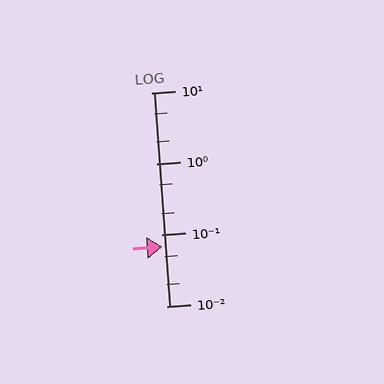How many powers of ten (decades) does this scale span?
The scale spans 3 decades, from 0.01 to 10.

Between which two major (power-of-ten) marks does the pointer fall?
The pointer is between 0.01 and 0.1.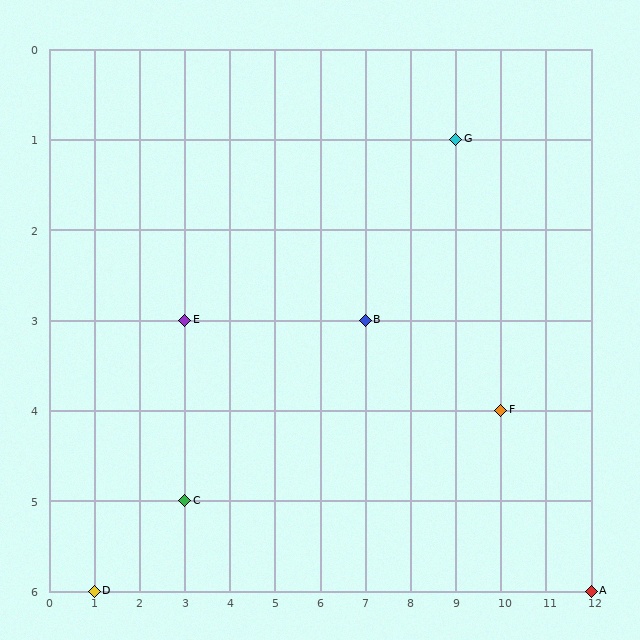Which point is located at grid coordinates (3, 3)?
Point E is at (3, 3).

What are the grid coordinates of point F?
Point F is at grid coordinates (10, 4).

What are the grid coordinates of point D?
Point D is at grid coordinates (1, 6).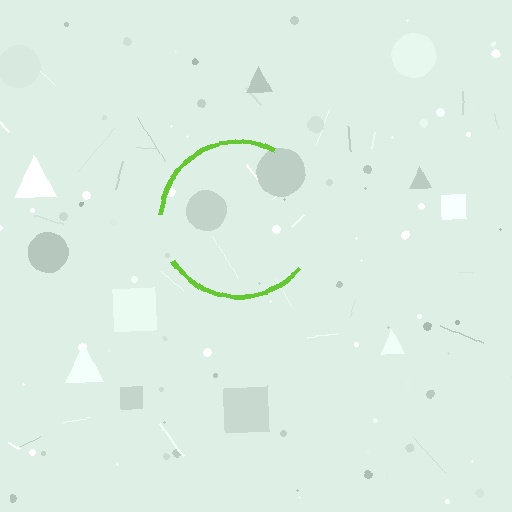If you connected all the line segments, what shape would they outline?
They would outline a circle.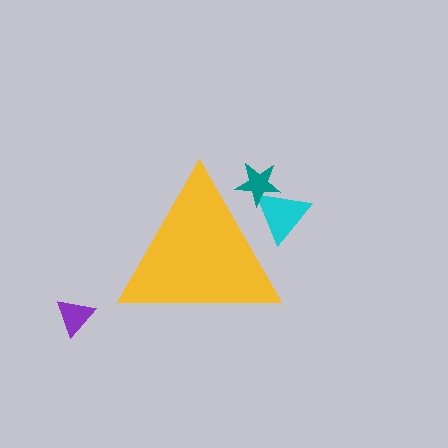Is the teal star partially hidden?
Yes, the teal star is partially hidden behind the yellow triangle.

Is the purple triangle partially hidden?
No, the purple triangle is fully visible.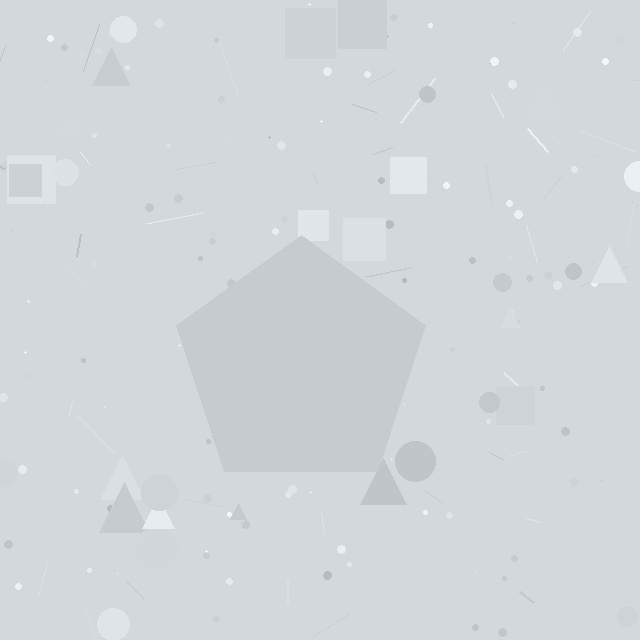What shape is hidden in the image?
A pentagon is hidden in the image.